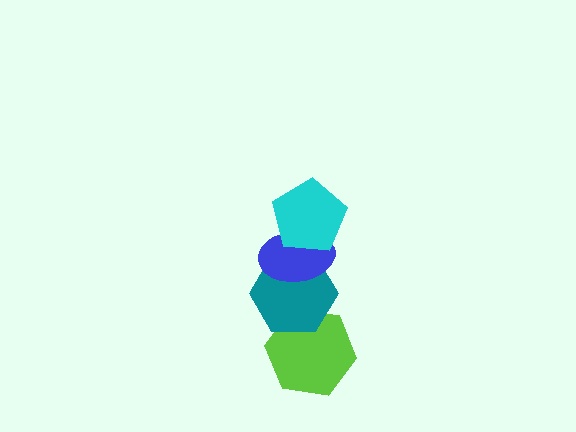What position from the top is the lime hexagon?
The lime hexagon is 4th from the top.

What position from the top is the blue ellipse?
The blue ellipse is 2nd from the top.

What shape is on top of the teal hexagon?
The blue ellipse is on top of the teal hexagon.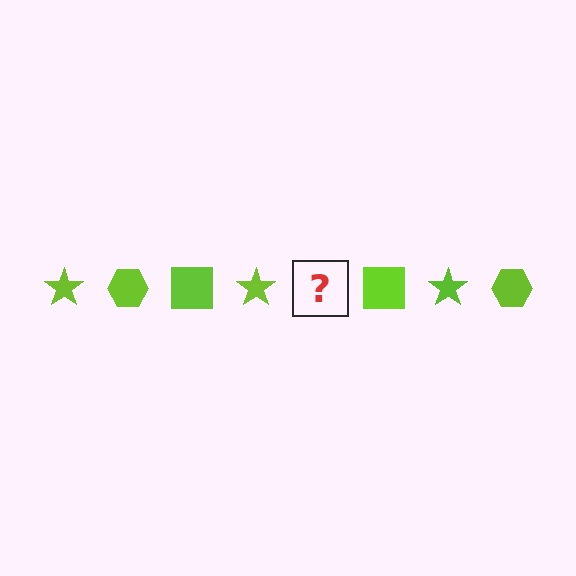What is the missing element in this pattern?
The missing element is a lime hexagon.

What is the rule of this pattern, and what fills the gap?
The rule is that the pattern cycles through star, hexagon, square shapes in lime. The gap should be filled with a lime hexagon.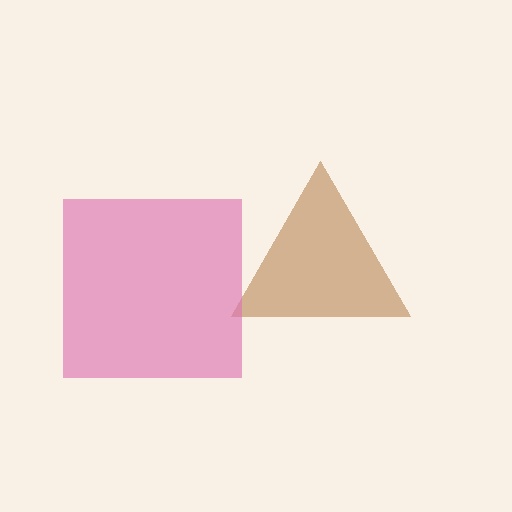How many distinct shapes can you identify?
There are 2 distinct shapes: a brown triangle, a pink square.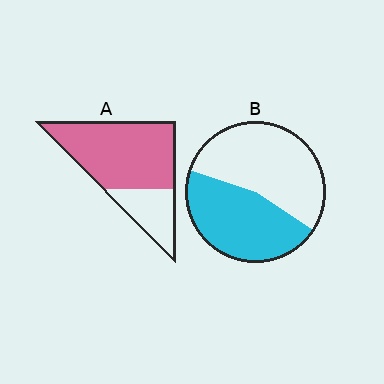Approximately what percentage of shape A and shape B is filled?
A is approximately 75% and B is approximately 45%.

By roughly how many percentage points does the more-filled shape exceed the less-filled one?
By roughly 25 percentage points (A over B).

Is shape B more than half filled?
No.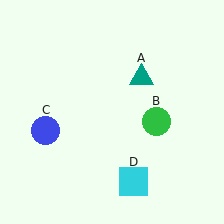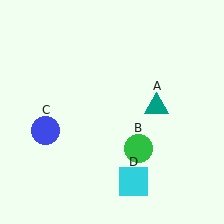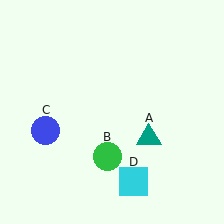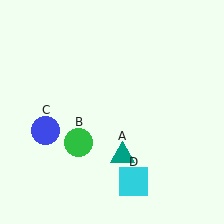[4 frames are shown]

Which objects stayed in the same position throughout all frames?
Blue circle (object C) and cyan square (object D) remained stationary.